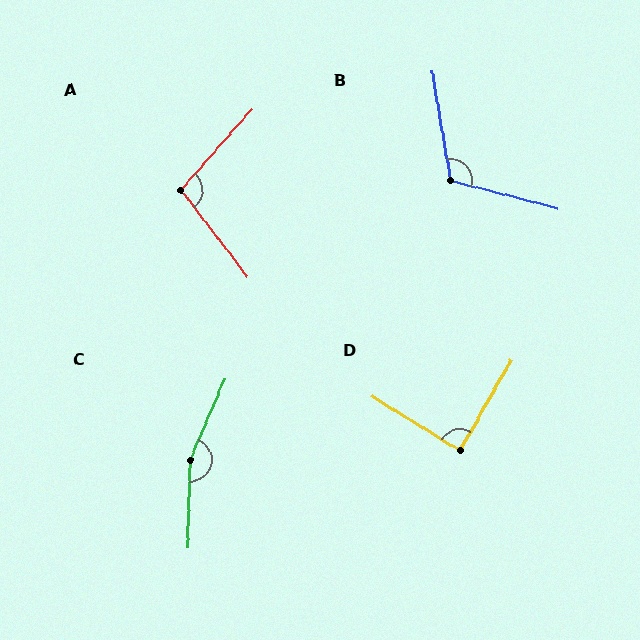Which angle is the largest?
C, at approximately 159 degrees.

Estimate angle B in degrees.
Approximately 114 degrees.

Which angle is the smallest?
D, at approximately 88 degrees.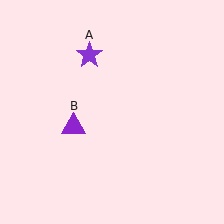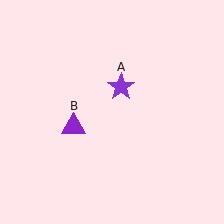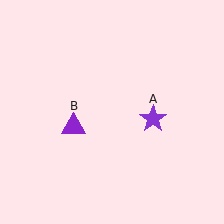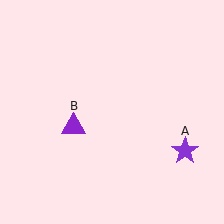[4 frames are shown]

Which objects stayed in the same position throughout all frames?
Purple triangle (object B) remained stationary.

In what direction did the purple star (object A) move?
The purple star (object A) moved down and to the right.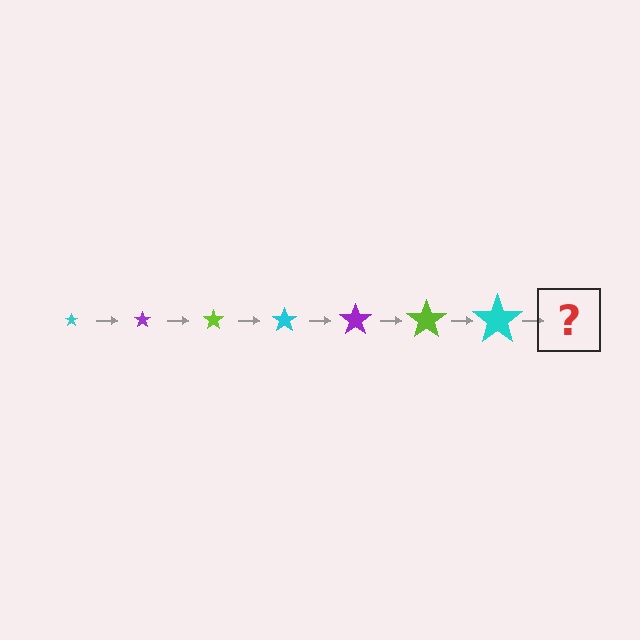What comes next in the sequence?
The next element should be a purple star, larger than the previous one.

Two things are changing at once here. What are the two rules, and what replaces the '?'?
The two rules are that the star grows larger each step and the color cycles through cyan, purple, and lime. The '?' should be a purple star, larger than the previous one.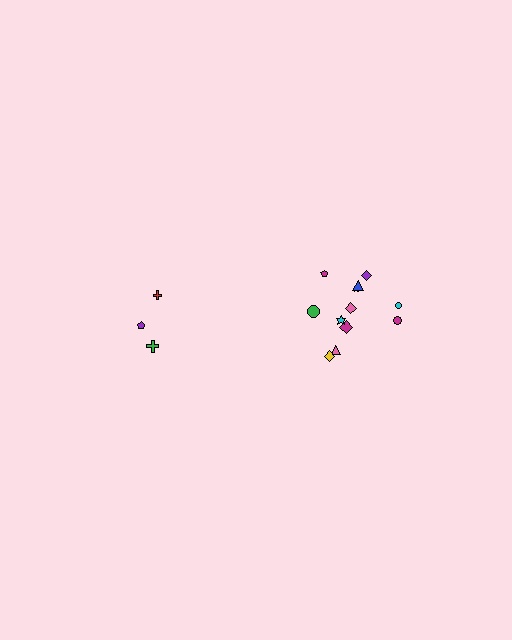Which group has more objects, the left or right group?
The right group.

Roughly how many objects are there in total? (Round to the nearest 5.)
Roughly 15 objects in total.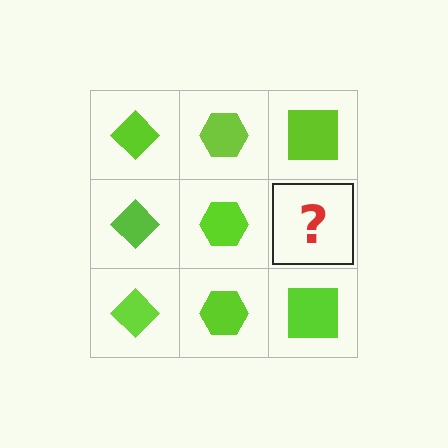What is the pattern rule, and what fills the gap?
The rule is that each column has a consistent shape. The gap should be filled with a lime square.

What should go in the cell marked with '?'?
The missing cell should contain a lime square.